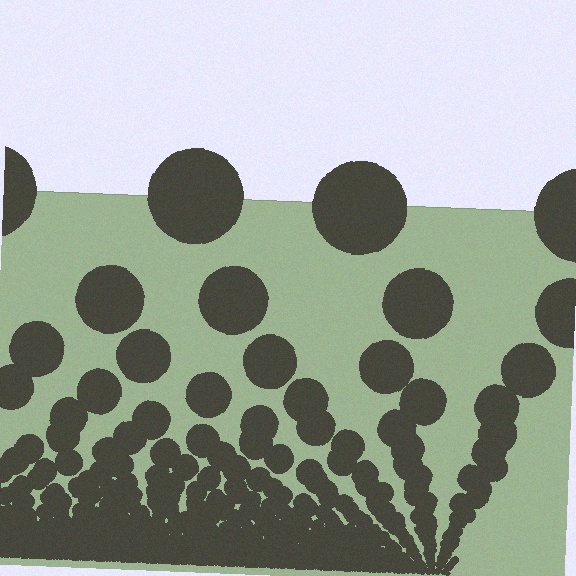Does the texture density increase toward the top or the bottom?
Density increases toward the bottom.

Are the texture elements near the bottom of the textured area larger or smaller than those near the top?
Smaller. The gradient is inverted — elements near the bottom are smaller and denser.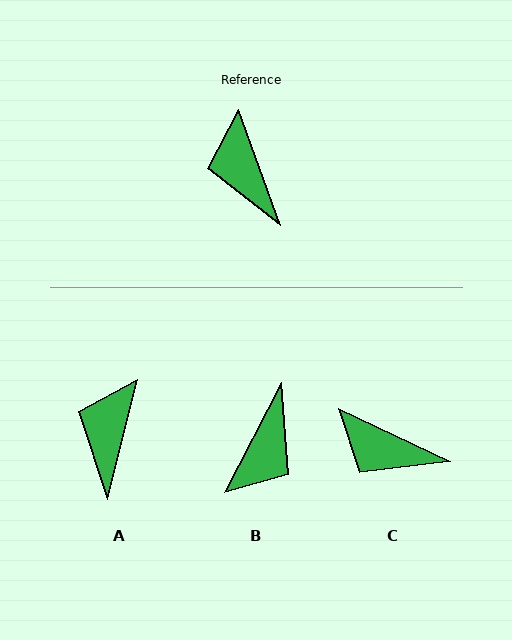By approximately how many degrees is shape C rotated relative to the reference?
Approximately 45 degrees counter-clockwise.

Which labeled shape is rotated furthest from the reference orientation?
B, about 132 degrees away.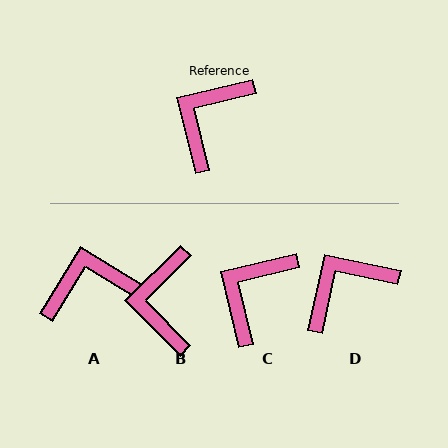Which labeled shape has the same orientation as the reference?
C.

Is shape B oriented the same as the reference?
No, it is off by about 31 degrees.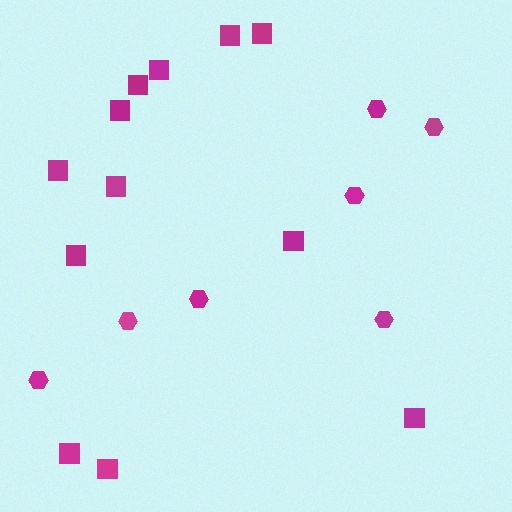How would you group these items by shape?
There are 2 groups: one group of squares (12) and one group of hexagons (7).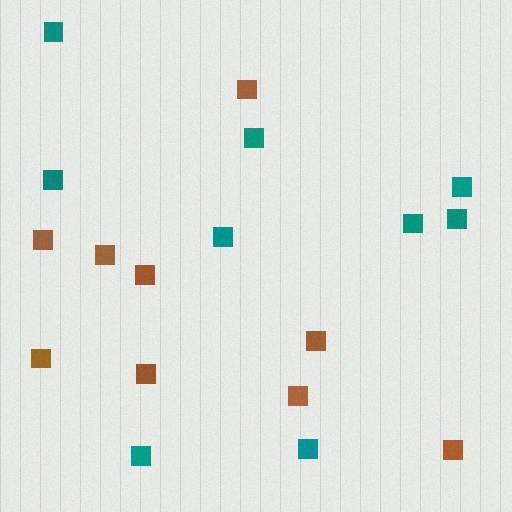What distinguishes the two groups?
There are 2 groups: one group of teal squares (9) and one group of brown squares (9).